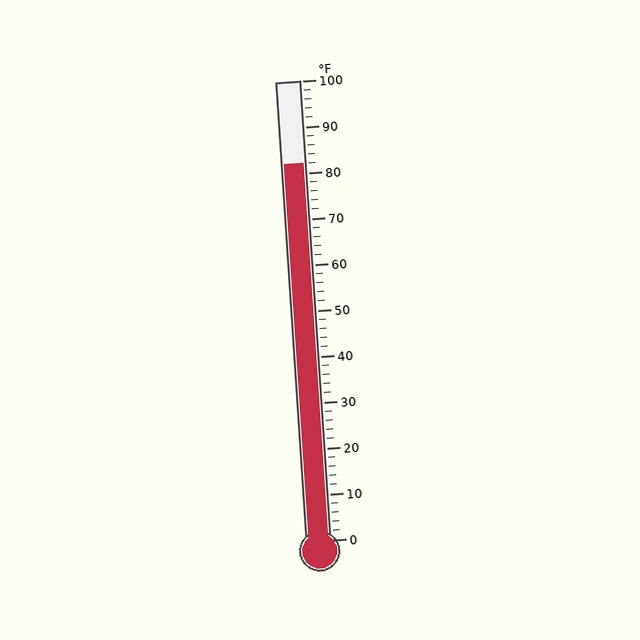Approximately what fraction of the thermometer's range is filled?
The thermometer is filled to approximately 80% of its range.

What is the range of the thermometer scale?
The thermometer scale ranges from 0°F to 100°F.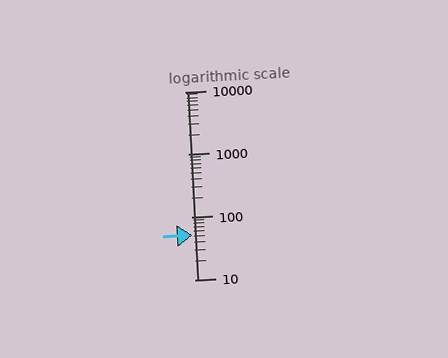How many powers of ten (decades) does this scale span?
The scale spans 3 decades, from 10 to 10000.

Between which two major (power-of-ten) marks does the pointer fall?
The pointer is between 10 and 100.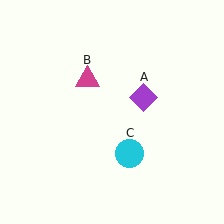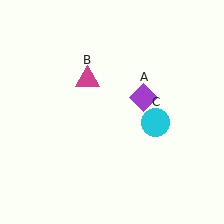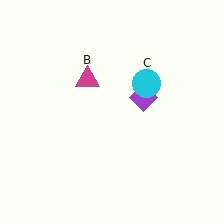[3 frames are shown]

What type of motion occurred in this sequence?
The cyan circle (object C) rotated counterclockwise around the center of the scene.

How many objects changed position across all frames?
1 object changed position: cyan circle (object C).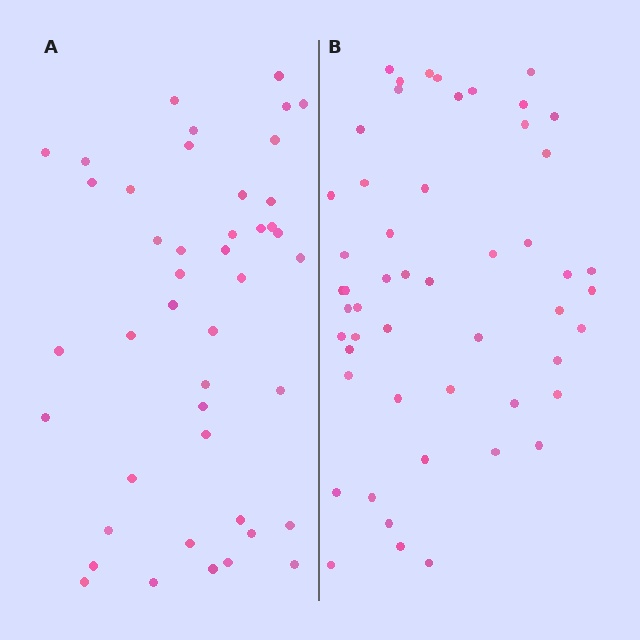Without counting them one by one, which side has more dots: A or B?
Region B (the right region) has more dots.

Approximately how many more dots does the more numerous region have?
Region B has roughly 8 or so more dots than region A.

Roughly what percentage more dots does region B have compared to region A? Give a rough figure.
About 20% more.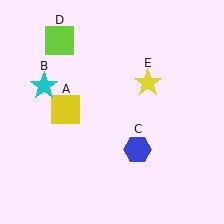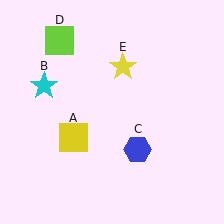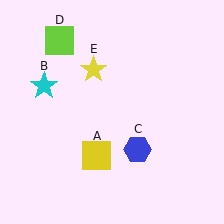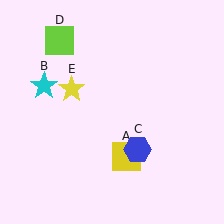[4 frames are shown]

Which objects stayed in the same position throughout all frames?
Cyan star (object B) and blue hexagon (object C) and lime square (object D) remained stationary.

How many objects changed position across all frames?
2 objects changed position: yellow square (object A), yellow star (object E).